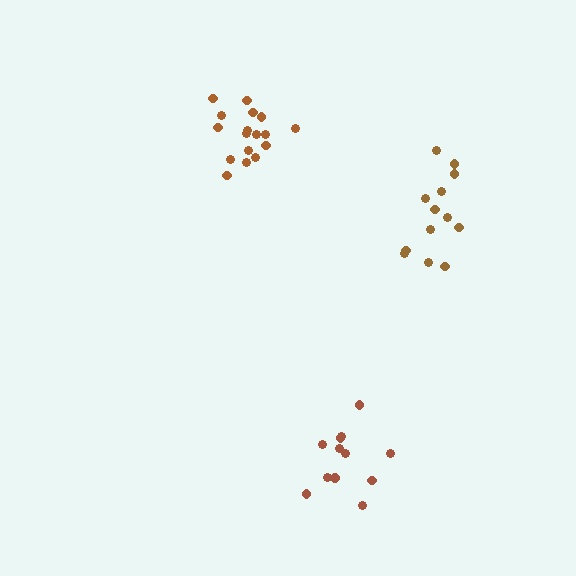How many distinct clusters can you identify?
There are 3 distinct clusters.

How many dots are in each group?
Group 1: 12 dots, Group 2: 13 dots, Group 3: 17 dots (42 total).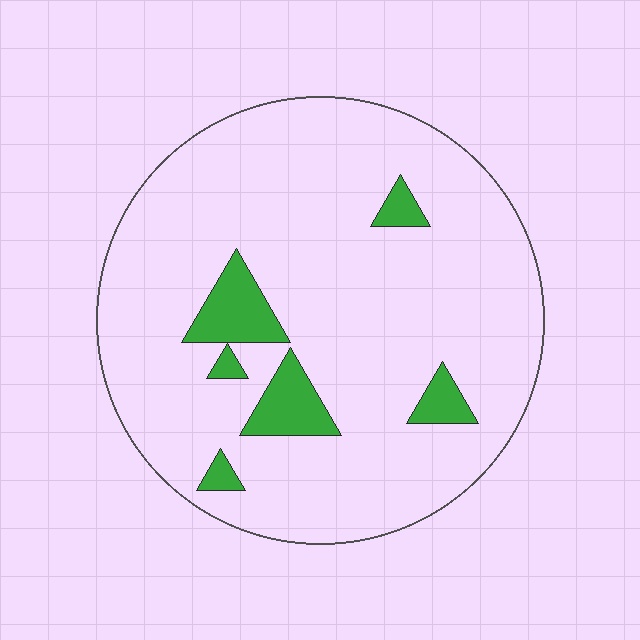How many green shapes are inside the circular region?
6.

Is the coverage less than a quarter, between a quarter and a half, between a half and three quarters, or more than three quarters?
Less than a quarter.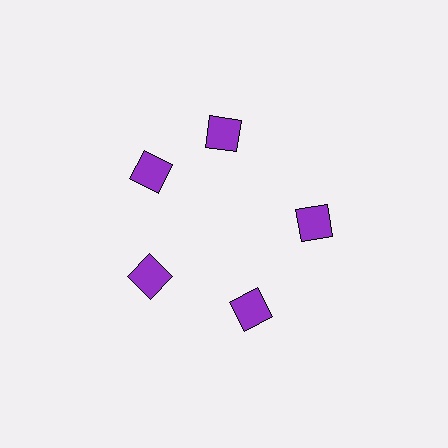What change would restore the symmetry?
The symmetry would be restored by rotating it back into even spacing with its neighbors so that all 5 squares sit at equal angles and equal distance from the center.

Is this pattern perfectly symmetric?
No. The 5 purple squares are arranged in a ring, but one element near the 1 o'clock position is rotated out of alignment along the ring, breaking the 5-fold rotational symmetry.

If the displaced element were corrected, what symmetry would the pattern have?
It would have 5-fold rotational symmetry — the pattern would map onto itself every 72 degrees.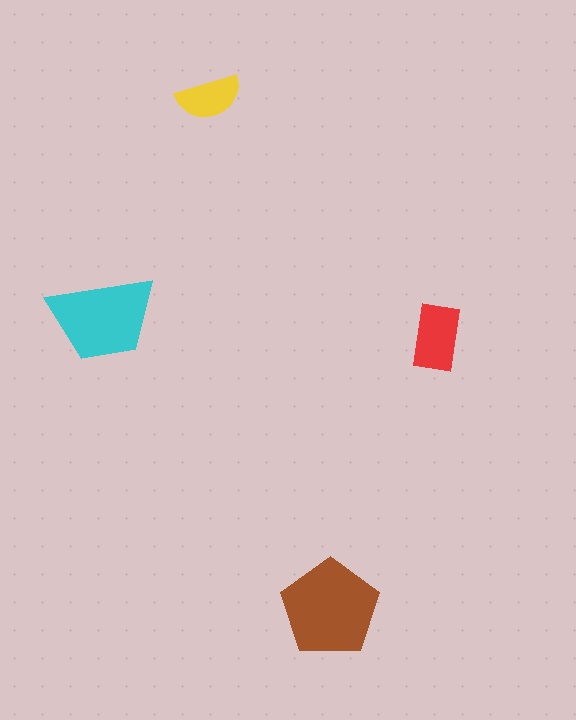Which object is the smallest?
The yellow semicircle.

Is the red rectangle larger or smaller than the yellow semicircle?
Larger.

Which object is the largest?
The brown pentagon.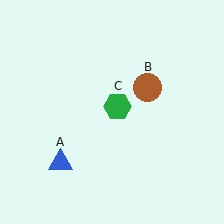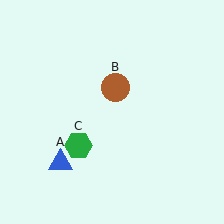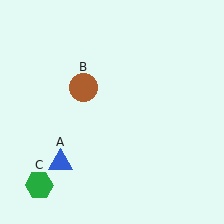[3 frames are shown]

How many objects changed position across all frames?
2 objects changed position: brown circle (object B), green hexagon (object C).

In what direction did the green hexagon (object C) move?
The green hexagon (object C) moved down and to the left.